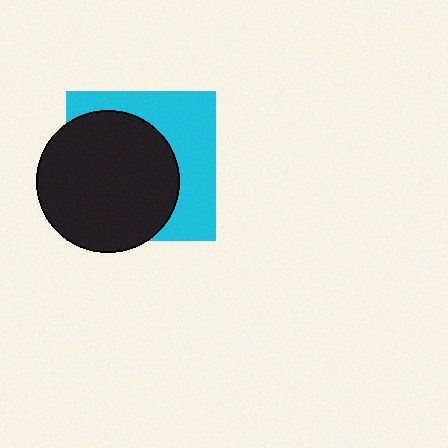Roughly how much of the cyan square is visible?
A small part of it is visible (roughly 41%).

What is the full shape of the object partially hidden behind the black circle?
The partially hidden object is a cyan square.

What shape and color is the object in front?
The object in front is a black circle.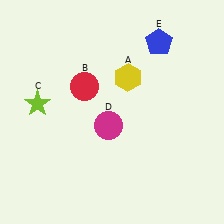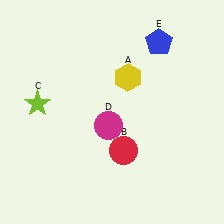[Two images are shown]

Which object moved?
The red circle (B) moved down.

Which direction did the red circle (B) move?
The red circle (B) moved down.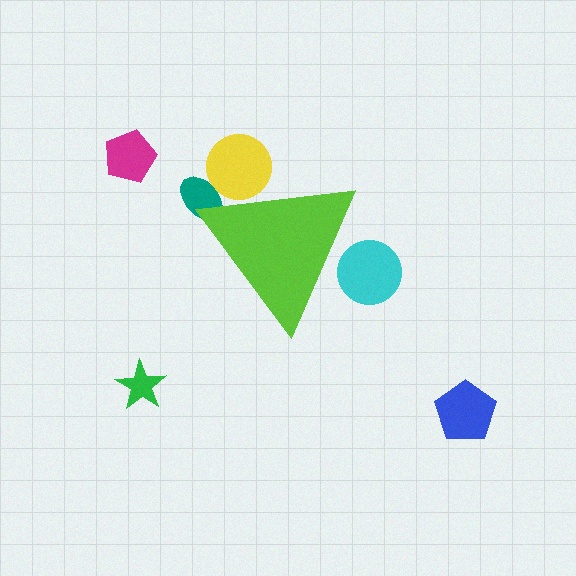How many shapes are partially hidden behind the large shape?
3 shapes are partially hidden.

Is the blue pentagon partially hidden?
No, the blue pentagon is fully visible.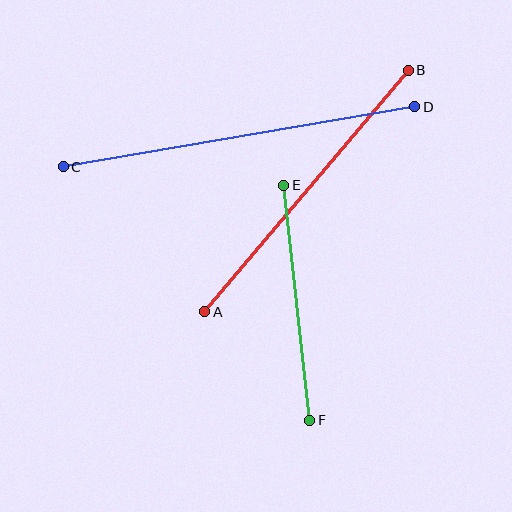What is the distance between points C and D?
The distance is approximately 357 pixels.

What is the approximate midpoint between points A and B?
The midpoint is at approximately (306, 191) pixels.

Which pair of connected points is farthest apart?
Points C and D are farthest apart.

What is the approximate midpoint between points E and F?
The midpoint is at approximately (297, 303) pixels.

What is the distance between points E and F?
The distance is approximately 236 pixels.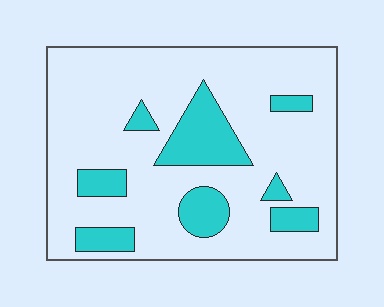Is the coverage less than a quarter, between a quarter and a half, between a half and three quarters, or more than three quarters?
Less than a quarter.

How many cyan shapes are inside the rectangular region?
8.